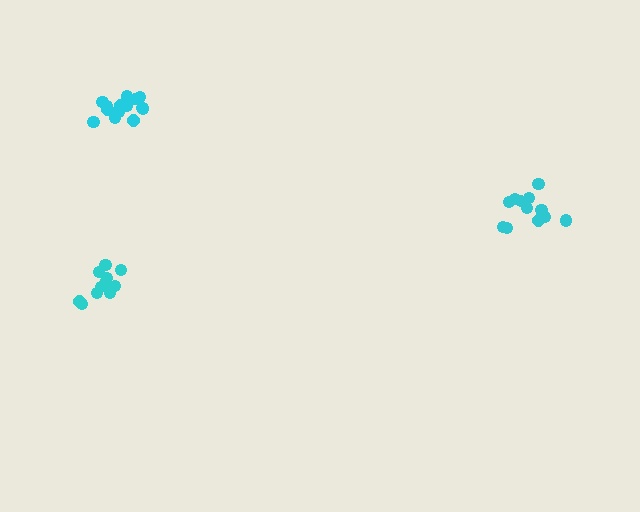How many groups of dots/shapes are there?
There are 3 groups.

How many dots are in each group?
Group 1: 14 dots, Group 2: 11 dots, Group 3: 12 dots (37 total).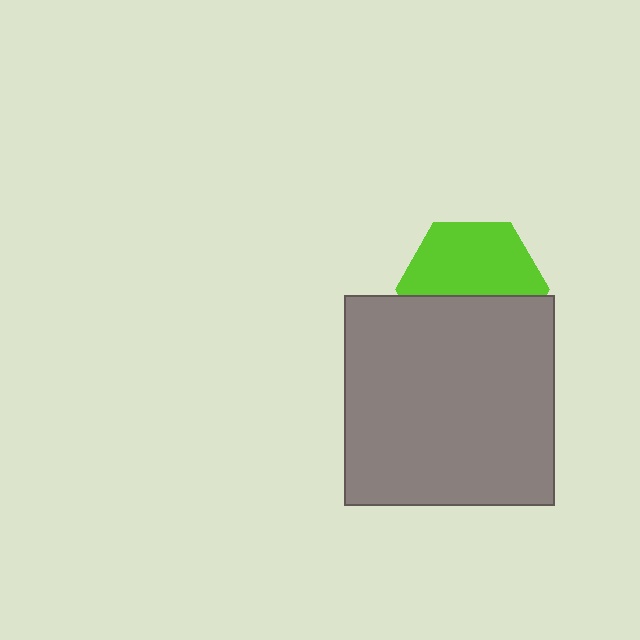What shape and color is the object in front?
The object in front is a gray square.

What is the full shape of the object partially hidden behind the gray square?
The partially hidden object is a lime hexagon.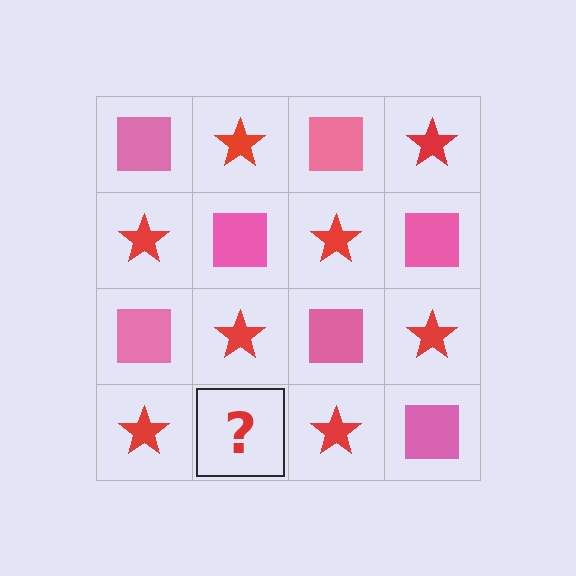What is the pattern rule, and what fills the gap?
The rule is that it alternates pink square and red star in a checkerboard pattern. The gap should be filled with a pink square.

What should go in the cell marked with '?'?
The missing cell should contain a pink square.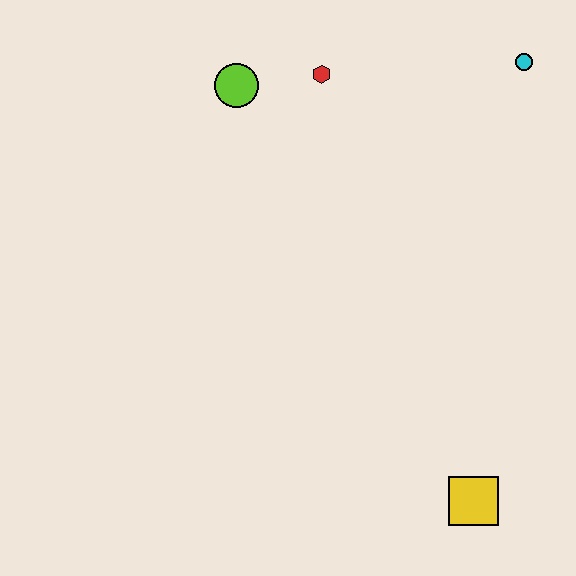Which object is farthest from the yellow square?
The lime circle is farthest from the yellow square.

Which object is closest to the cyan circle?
The red hexagon is closest to the cyan circle.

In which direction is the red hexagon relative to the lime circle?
The red hexagon is to the right of the lime circle.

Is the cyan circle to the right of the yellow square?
Yes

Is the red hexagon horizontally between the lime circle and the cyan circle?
Yes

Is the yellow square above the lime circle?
No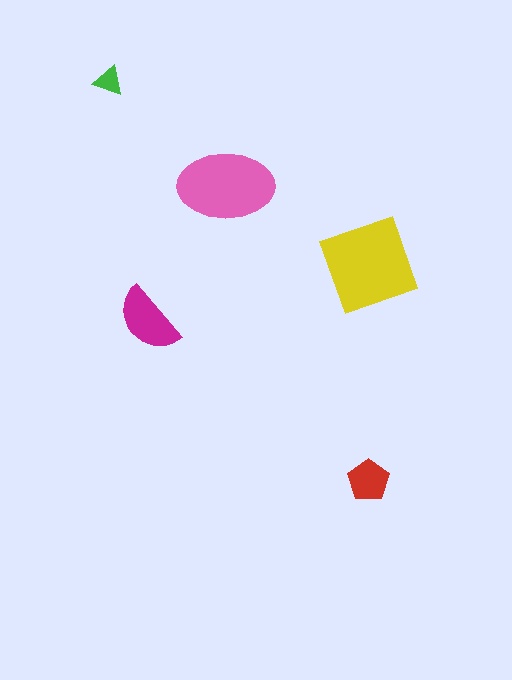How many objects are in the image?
There are 5 objects in the image.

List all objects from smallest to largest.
The green triangle, the red pentagon, the magenta semicircle, the pink ellipse, the yellow diamond.